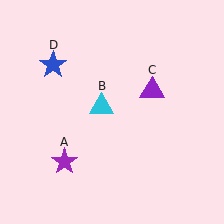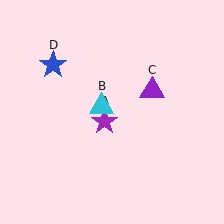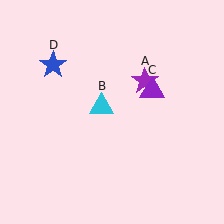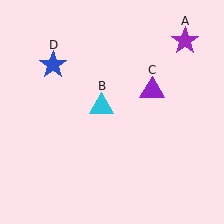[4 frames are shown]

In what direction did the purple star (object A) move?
The purple star (object A) moved up and to the right.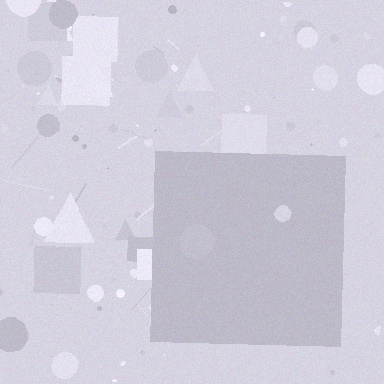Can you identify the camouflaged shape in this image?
The camouflaged shape is a square.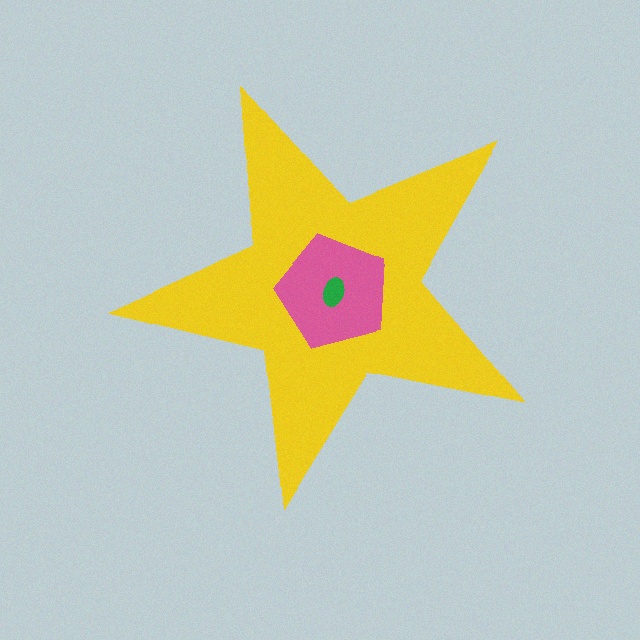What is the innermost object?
The green ellipse.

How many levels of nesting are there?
3.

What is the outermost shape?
The yellow star.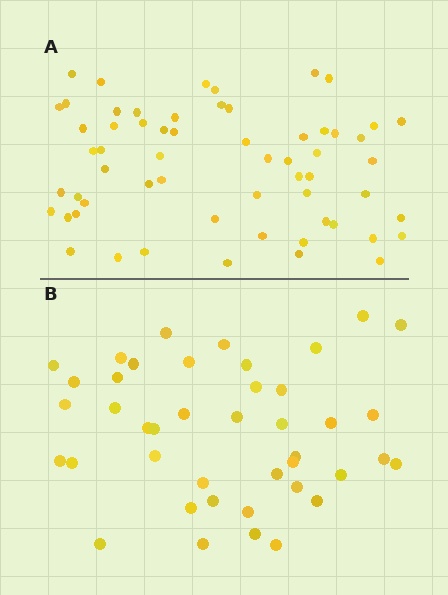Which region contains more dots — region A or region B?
Region A (the top region) has more dots.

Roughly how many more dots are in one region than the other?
Region A has approximately 20 more dots than region B.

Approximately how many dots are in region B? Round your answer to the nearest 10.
About 40 dots. (The exact count is 42, which rounds to 40.)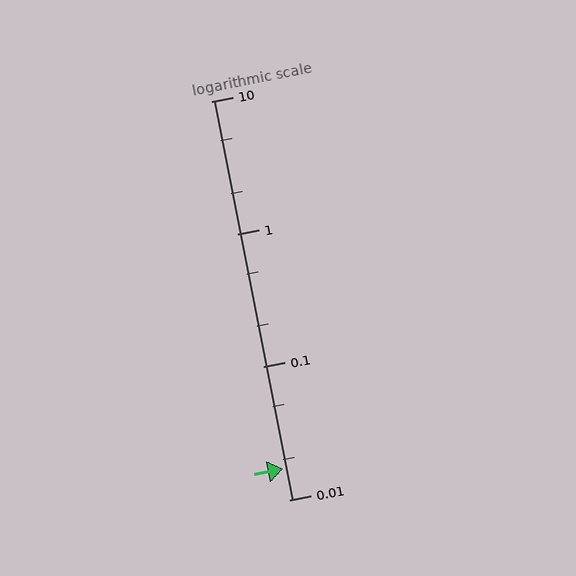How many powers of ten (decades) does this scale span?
The scale spans 3 decades, from 0.01 to 10.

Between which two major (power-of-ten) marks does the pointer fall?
The pointer is between 0.01 and 0.1.